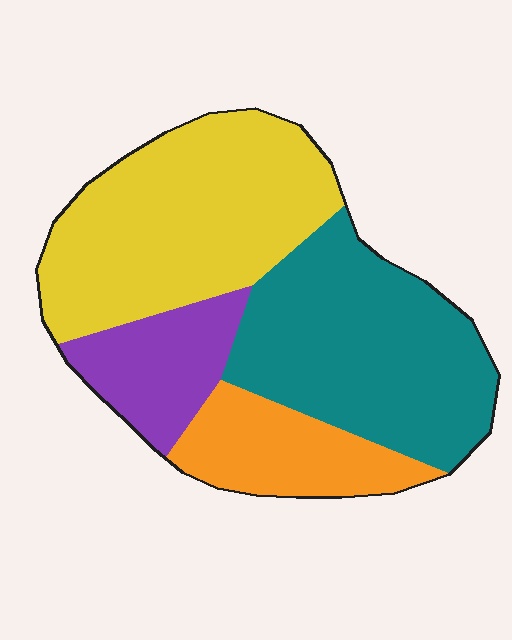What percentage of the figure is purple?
Purple takes up about one eighth (1/8) of the figure.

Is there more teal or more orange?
Teal.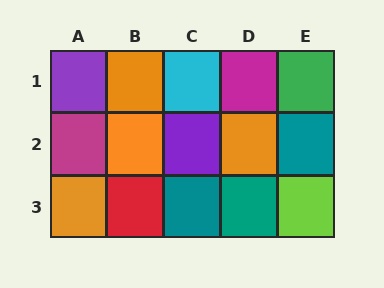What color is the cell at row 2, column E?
Teal.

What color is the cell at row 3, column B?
Red.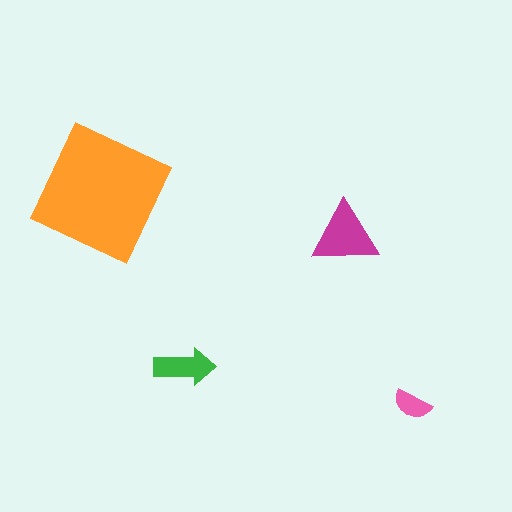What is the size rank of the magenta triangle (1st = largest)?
2nd.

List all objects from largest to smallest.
The orange square, the magenta triangle, the green arrow, the pink semicircle.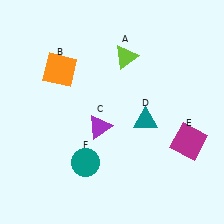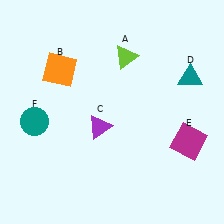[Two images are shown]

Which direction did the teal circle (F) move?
The teal circle (F) moved left.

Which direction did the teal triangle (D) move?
The teal triangle (D) moved right.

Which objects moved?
The objects that moved are: the teal triangle (D), the teal circle (F).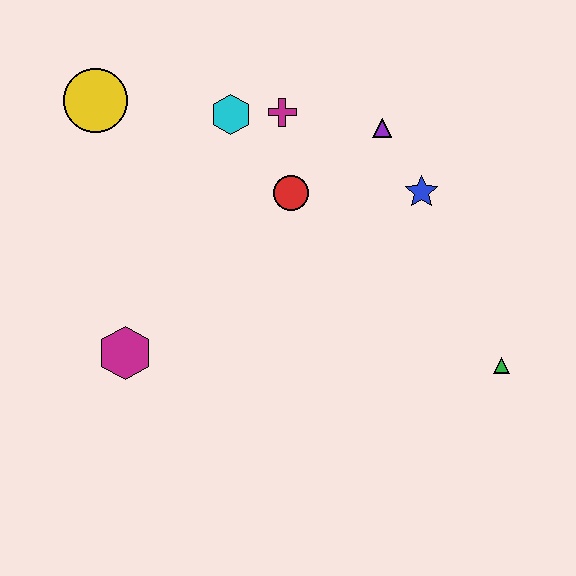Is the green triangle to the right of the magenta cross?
Yes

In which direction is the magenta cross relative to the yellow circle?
The magenta cross is to the right of the yellow circle.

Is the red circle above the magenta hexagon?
Yes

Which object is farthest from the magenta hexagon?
The green triangle is farthest from the magenta hexagon.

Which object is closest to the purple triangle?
The blue star is closest to the purple triangle.